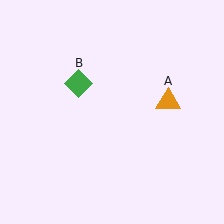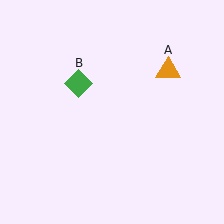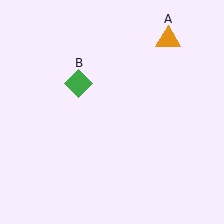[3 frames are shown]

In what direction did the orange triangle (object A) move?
The orange triangle (object A) moved up.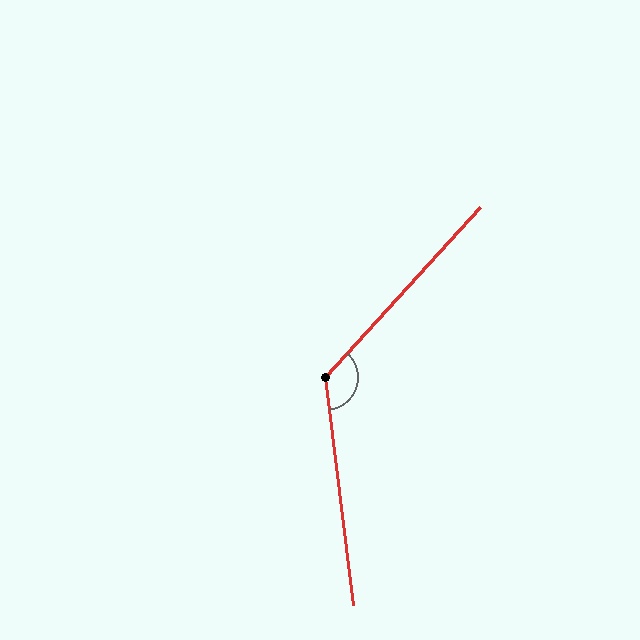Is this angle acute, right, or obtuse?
It is obtuse.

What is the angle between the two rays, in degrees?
Approximately 130 degrees.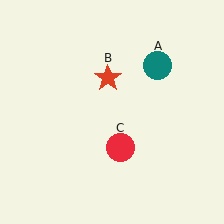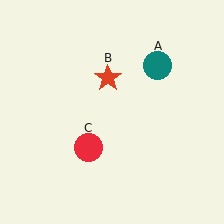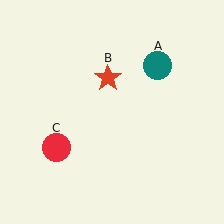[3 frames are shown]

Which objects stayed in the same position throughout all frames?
Teal circle (object A) and red star (object B) remained stationary.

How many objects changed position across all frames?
1 object changed position: red circle (object C).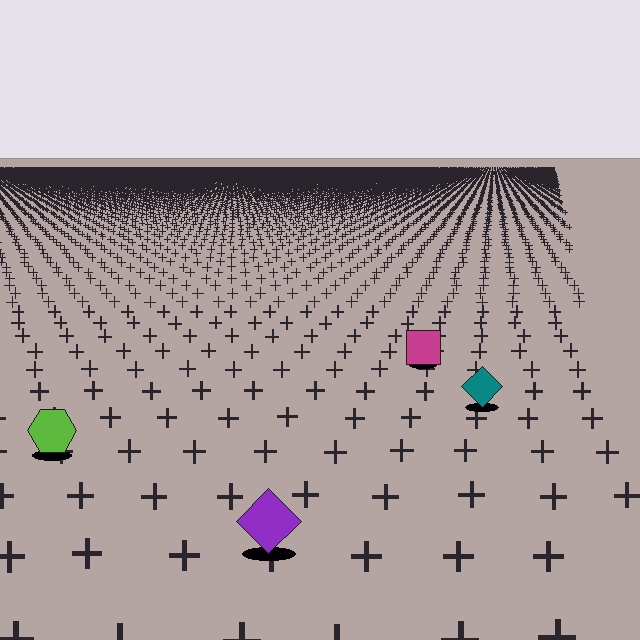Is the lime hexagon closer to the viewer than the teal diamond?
Yes. The lime hexagon is closer — you can tell from the texture gradient: the ground texture is coarser near it.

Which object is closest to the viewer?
The purple diamond is closest. The texture marks near it are larger and more spread out.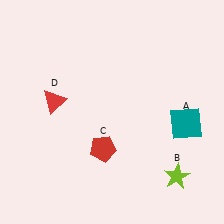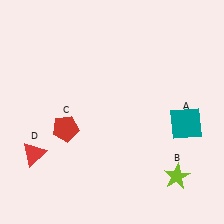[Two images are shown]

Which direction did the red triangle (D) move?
The red triangle (D) moved down.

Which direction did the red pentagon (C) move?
The red pentagon (C) moved left.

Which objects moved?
The objects that moved are: the red pentagon (C), the red triangle (D).